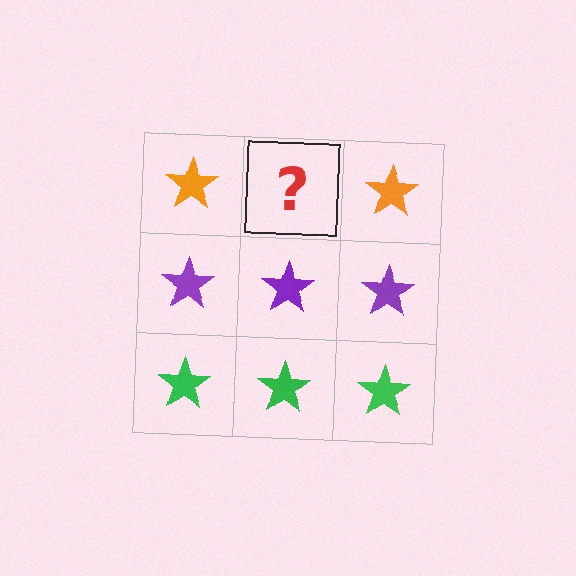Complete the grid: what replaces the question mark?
The question mark should be replaced with an orange star.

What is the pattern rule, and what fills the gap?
The rule is that each row has a consistent color. The gap should be filled with an orange star.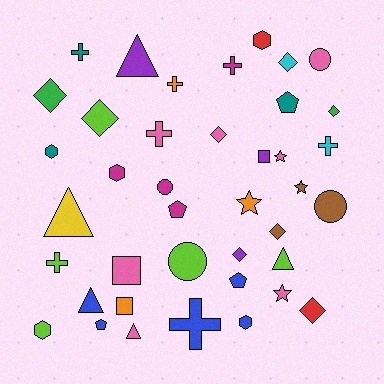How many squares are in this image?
There are 3 squares.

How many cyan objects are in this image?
There are 2 cyan objects.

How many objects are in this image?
There are 40 objects.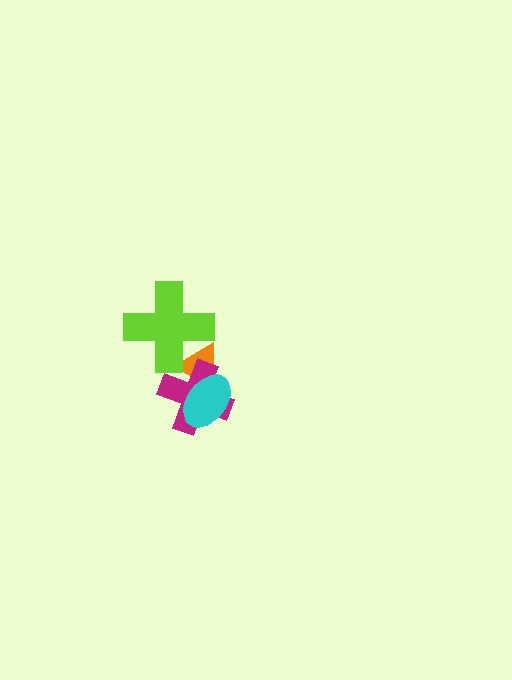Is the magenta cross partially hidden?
Yes, it is partially covered by another shape.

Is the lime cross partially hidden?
No, no other shape covers it.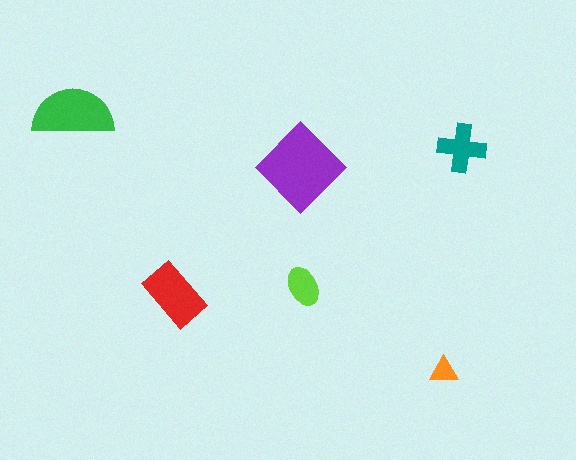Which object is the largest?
The purple diamond.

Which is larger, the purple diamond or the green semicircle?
The purple diamond.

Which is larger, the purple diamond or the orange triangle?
The purple diamond.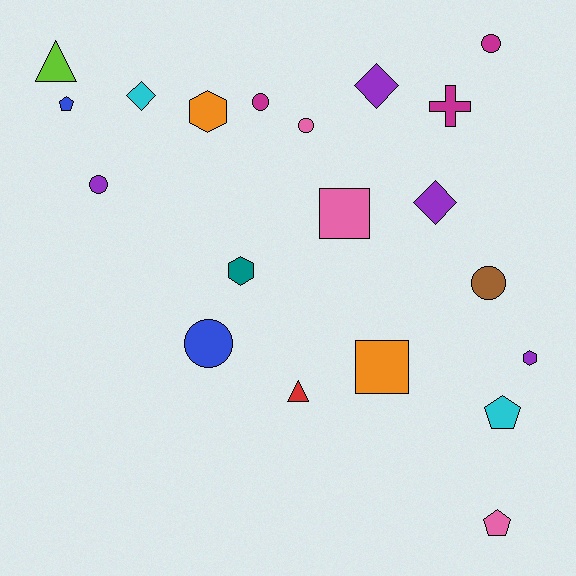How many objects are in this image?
There are 20 objects.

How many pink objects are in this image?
There are 3 pink objects.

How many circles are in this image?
There are 6 circles.